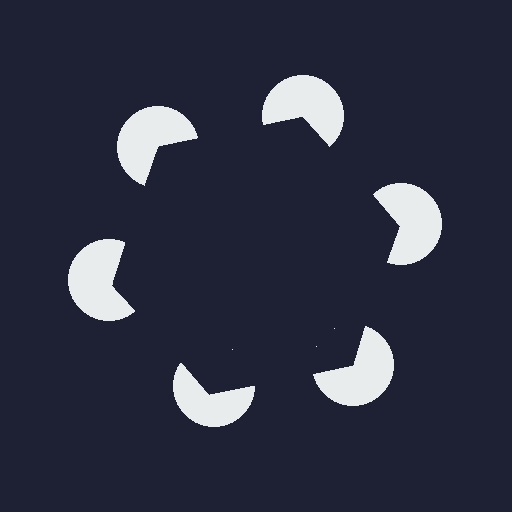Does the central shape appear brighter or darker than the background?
It typically appears slightly darker than the background, even though no actual brightness change is drawn.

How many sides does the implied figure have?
6 sides.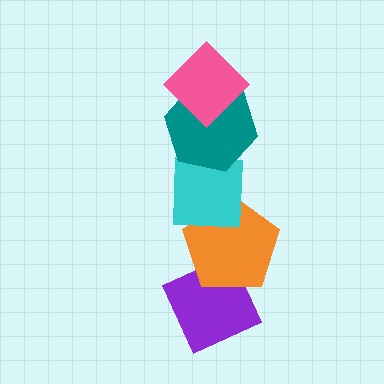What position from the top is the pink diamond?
The pink diamond is 1st from the top.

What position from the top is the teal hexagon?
The teal hexagon is 2nd from the top.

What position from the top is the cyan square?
The cyan square is 3rd from the top.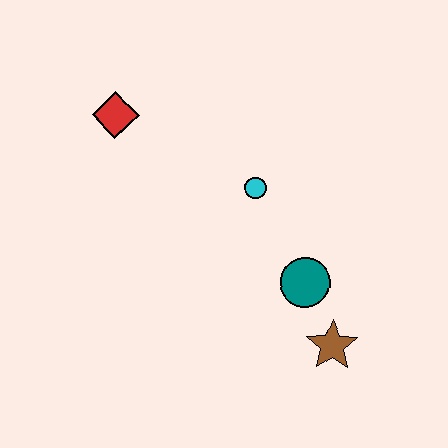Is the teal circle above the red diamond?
No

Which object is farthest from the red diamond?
The brown star is farthest from the red diamond.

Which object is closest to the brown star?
The teal circle is closest to the brown star.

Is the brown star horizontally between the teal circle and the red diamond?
No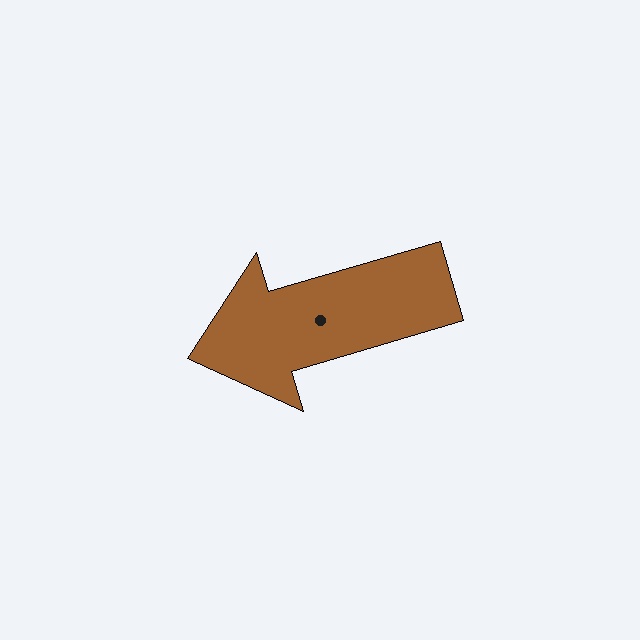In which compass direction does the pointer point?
West.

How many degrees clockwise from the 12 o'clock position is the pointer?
Approximately 254 degrees.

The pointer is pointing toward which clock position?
Roughly 8 o'clock.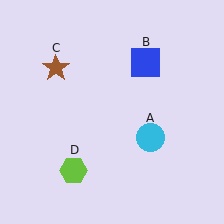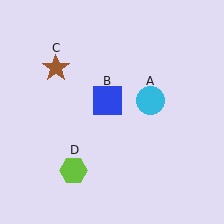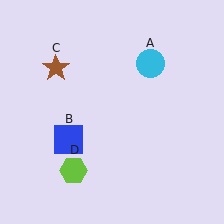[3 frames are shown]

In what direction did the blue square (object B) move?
The blue square (object B) moved down and to the left.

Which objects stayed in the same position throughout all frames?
Brown star (object C) and lime hexagon (object D) remained stationary.